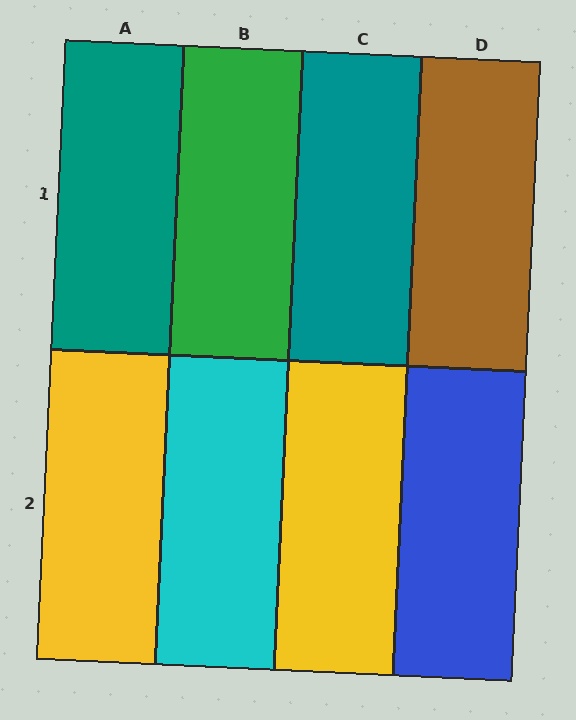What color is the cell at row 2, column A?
Yellow.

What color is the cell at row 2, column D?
Blue.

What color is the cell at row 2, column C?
Yellow.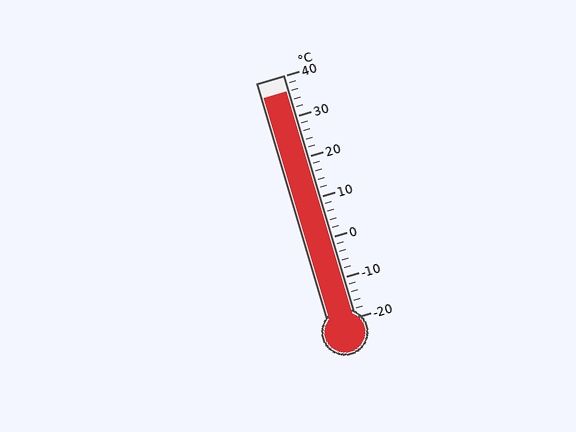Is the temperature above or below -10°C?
The temperature is above -10°C.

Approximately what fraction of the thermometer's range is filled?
The thermometer is filled to approximately 95% of its range.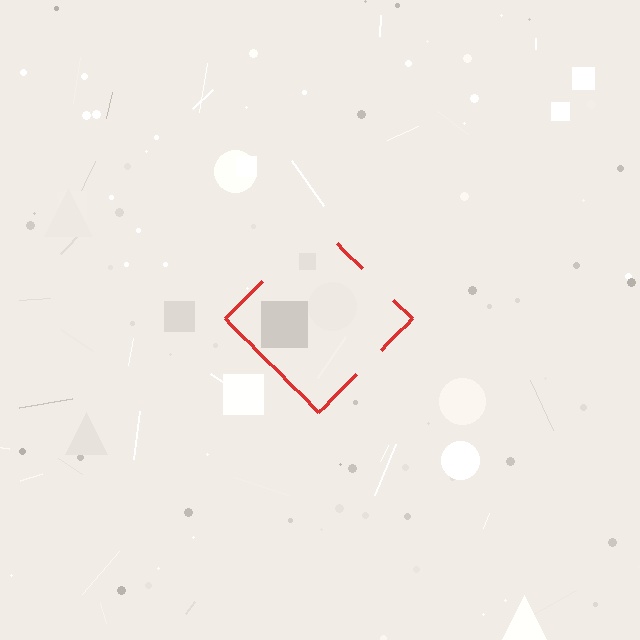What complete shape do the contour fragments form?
The contour fragments form a diamond.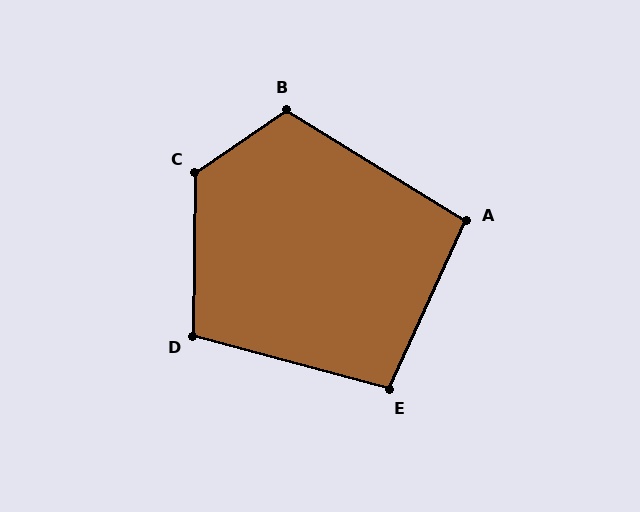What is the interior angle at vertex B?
Approximately 114 degrees (obtuse).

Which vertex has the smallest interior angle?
A, at approximately 97 degrees.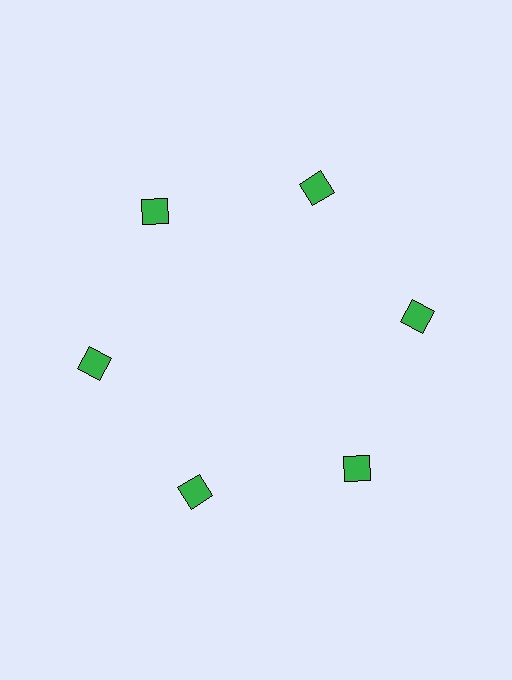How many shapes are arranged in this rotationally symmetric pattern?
There are 6 shapes, arranged in 6 groups of 1.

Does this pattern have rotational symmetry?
Yes, this pattern has 6-fold rotational symmetry. It looks the same after rotating 60 degrees around the center.